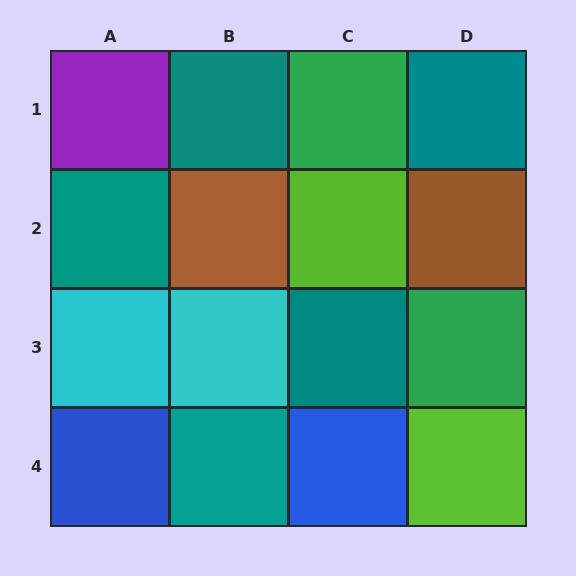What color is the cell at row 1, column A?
Purple.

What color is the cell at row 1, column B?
Teal.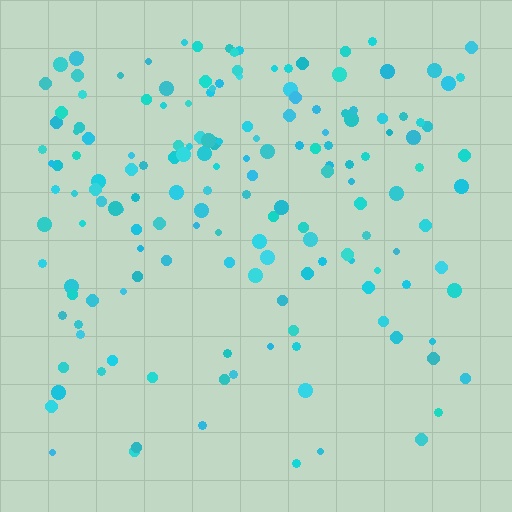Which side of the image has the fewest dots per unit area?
The bottom.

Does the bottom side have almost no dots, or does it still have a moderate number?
Still a moderate number, just noticeably fewer than the top.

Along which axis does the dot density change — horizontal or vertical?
Vertical.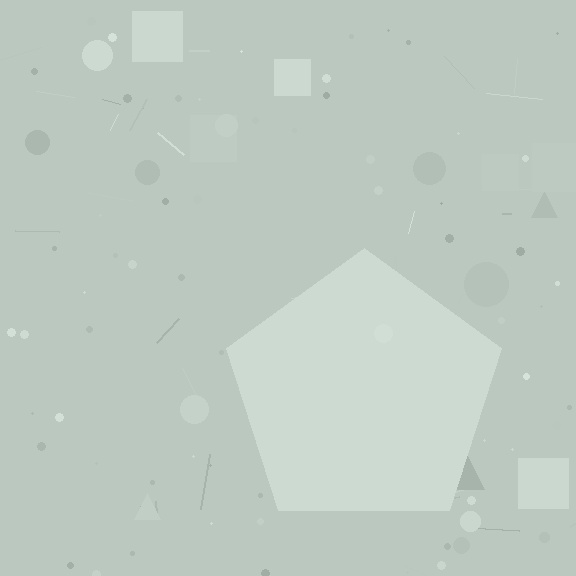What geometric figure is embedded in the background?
A pentagon is embedded in the background.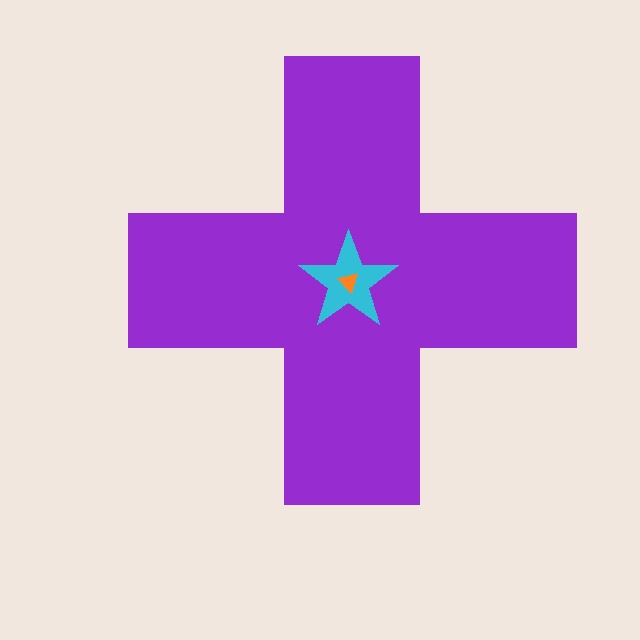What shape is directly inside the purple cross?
The cyan star.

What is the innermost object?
The orange triangle.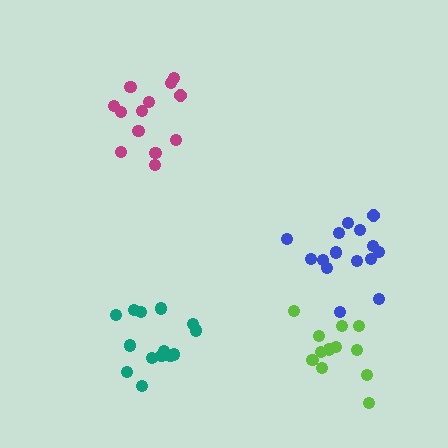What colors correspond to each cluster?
The clusters are colored: magenta, teal, blue, lime.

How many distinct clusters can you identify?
There are 4 distinct clusters.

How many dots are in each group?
Group 1: 13 dots, Group 2: 14 dots, Group 3: 15 dots, Group 4: 12 dots (54 total).